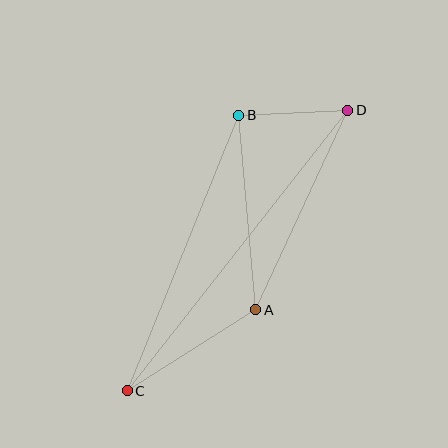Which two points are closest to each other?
Points B and D are closest to each other.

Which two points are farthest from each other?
Points C and D are farthest from each other.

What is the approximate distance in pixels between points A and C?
The distance between A and C is approximately 152 pixels.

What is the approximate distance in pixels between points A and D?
The distance between A and D is approximately 220 pixels.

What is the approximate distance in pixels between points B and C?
The distance between B and C is approximately 297 pixels.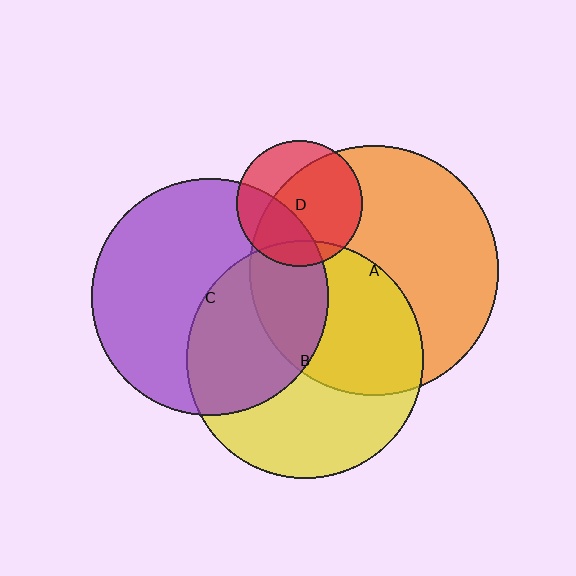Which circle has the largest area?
Circle A (orange).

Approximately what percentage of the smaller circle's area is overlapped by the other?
Approximately 40%.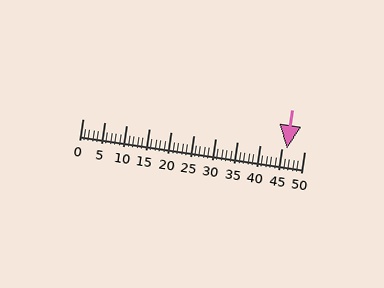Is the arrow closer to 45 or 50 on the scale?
The arrow is closer to 45.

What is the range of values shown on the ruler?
The ruler shows values from 0 to 50.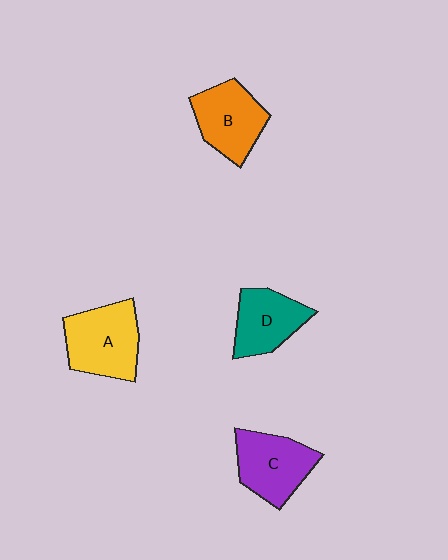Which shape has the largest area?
Shape A (yellow).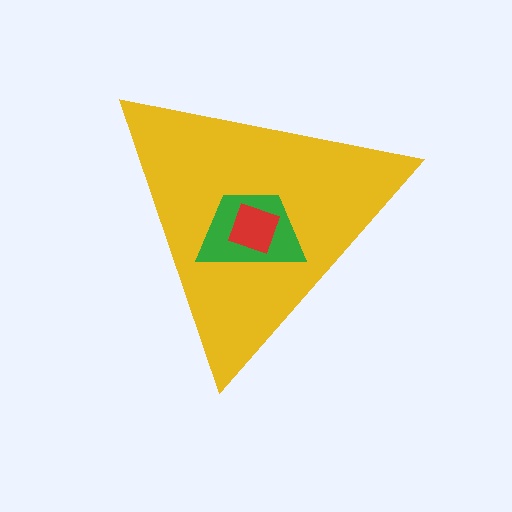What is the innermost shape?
The red diamond.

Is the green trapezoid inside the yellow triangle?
Yes.